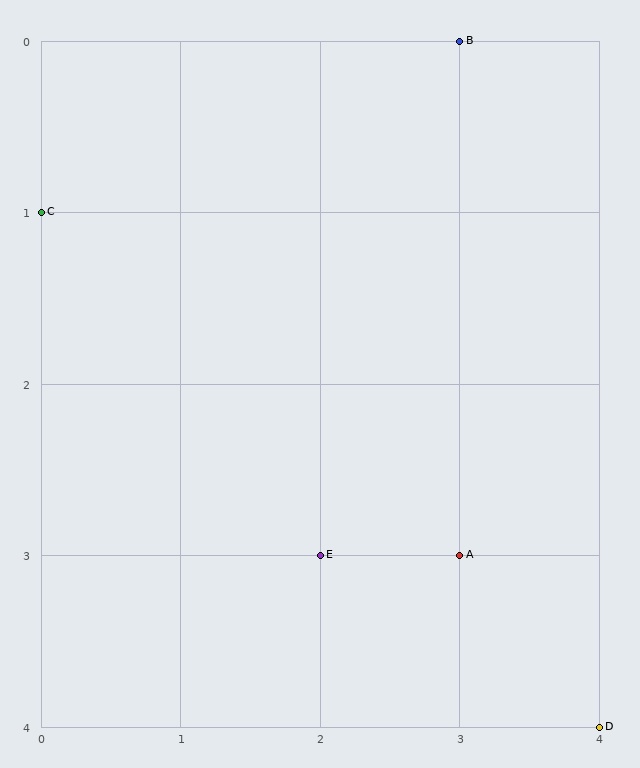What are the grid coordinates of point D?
Point D is at grid coordinates (4, 4).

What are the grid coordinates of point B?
Point B is at grid coordinates (3, 0).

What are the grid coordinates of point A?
Point A is at grid coordinates (3, 3).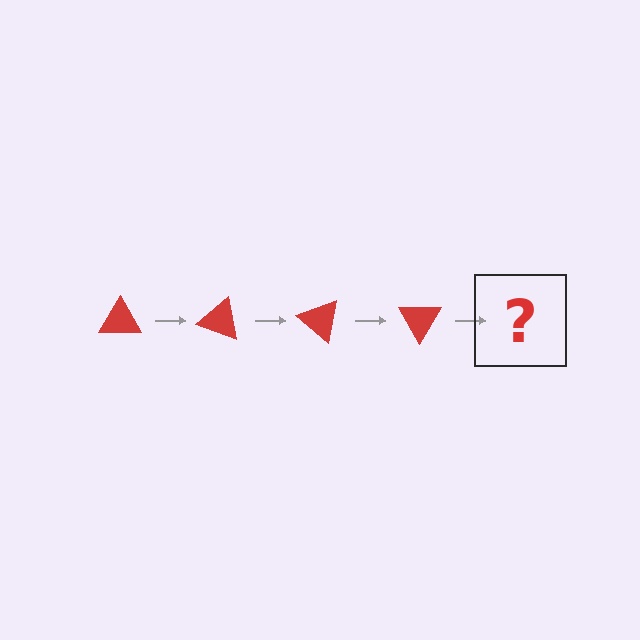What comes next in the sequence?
The next element should be a red triangle rotated 80 degrees.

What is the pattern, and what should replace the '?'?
The pattern is that the triangle rotates 20 degrees each step. The '?' should be a red triangle rotated 80 degrees.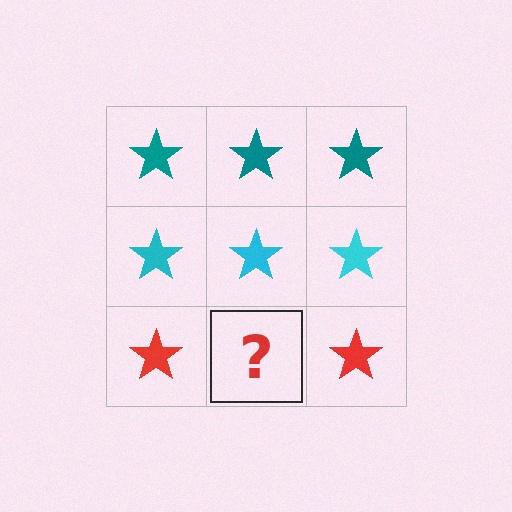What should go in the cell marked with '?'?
The missing cell should contain a red star.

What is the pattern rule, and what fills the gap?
The rule is that each row has a consistent color. The gap should be filled with a red star.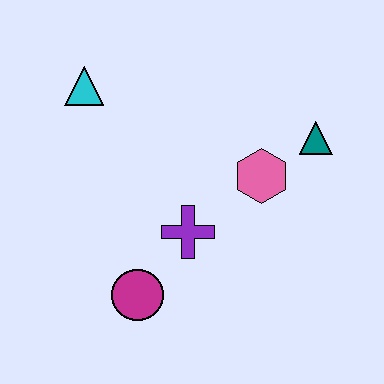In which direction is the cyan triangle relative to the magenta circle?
The cyan triangle is above the magenta circle.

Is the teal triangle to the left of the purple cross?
No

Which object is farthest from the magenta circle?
The teal triangle is farthest from the magenta circle.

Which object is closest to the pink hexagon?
The teal triangle is closest to the pink hexagon.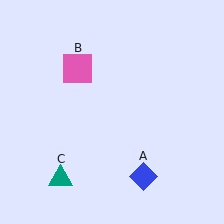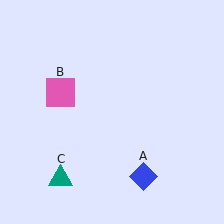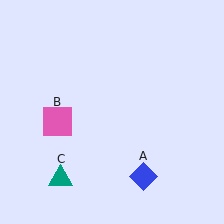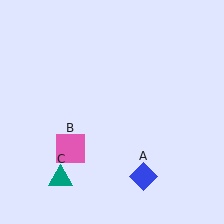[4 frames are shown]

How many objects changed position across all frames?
1 object changed position: pink square (object B).